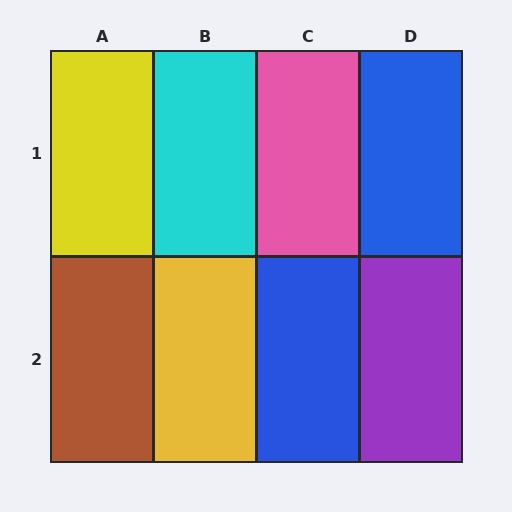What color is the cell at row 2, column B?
Yellow.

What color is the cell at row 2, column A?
Brown.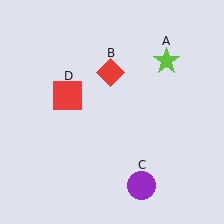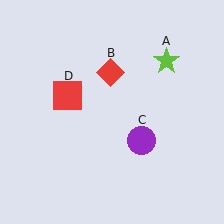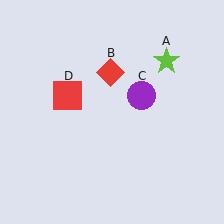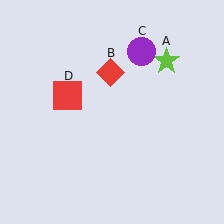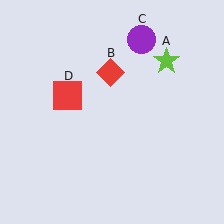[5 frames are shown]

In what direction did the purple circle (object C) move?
The purple circle (object C) moved up.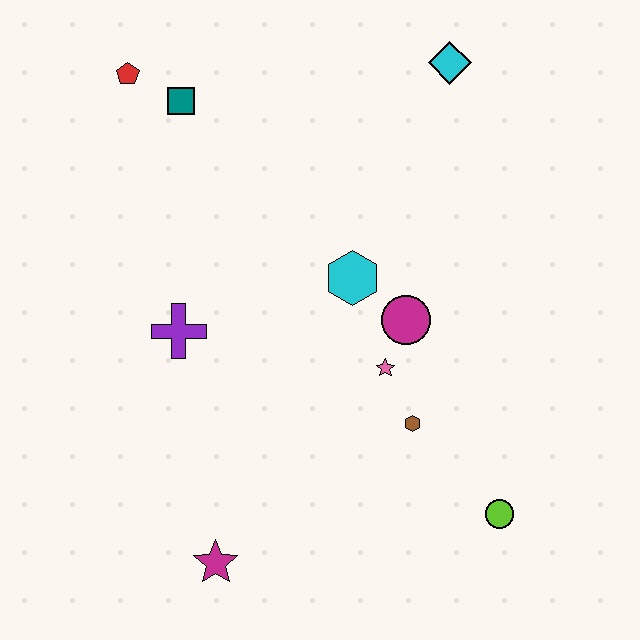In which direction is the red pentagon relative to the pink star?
The red pentagon is above the pink star.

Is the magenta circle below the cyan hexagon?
Yes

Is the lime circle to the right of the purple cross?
Yes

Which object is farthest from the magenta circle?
The red pentagon is farthest from the magenta circle.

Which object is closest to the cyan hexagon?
The magenta circle is closest to the cyan hexagon.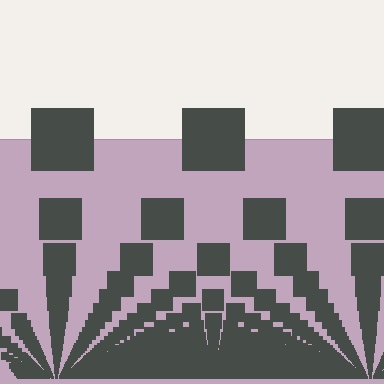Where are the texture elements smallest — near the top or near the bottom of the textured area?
Near the bottom.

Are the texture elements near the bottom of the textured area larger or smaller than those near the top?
Smaller. The gradient is inverted — elements near the bottom are smaller and denser.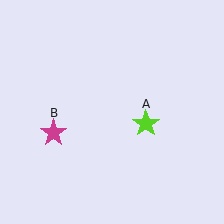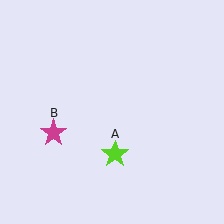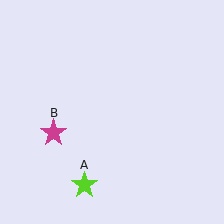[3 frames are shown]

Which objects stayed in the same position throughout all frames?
Magenta star (object B) remained stationary.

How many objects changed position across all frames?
1 object changed position: lime star (object A).